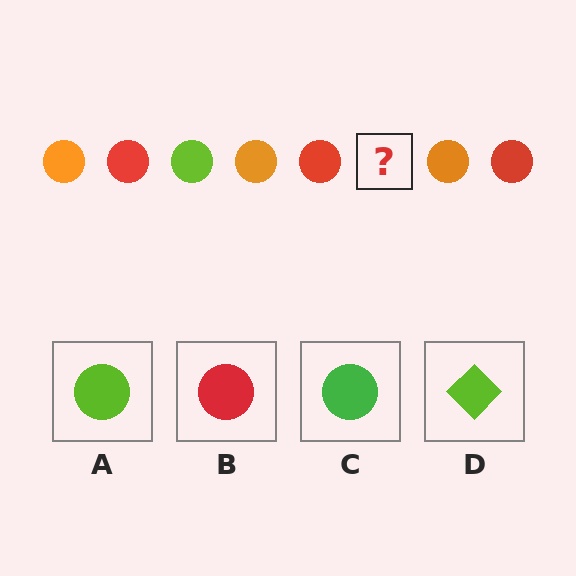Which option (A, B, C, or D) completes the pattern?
A.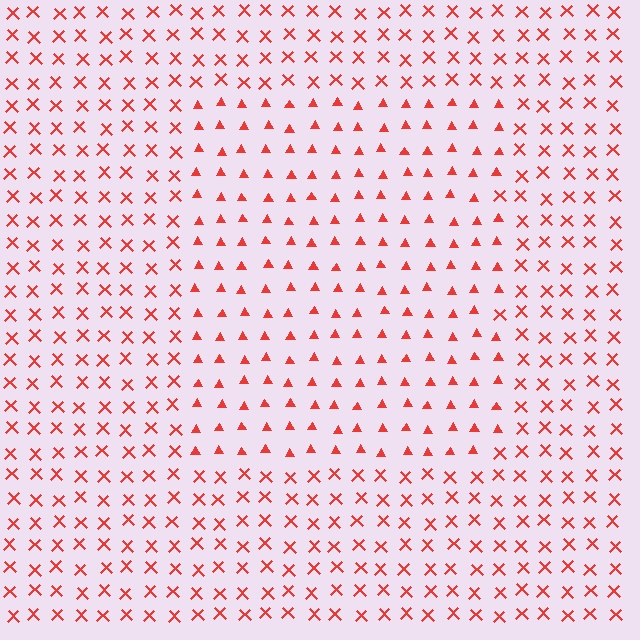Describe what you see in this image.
The image is filled with small red elements arranged in a uniform grid. A rectangle-shaped region contains triangles, while the surrounding area contains X marks. The boundary is defined purely by the change in element shape.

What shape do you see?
I see a rectangle.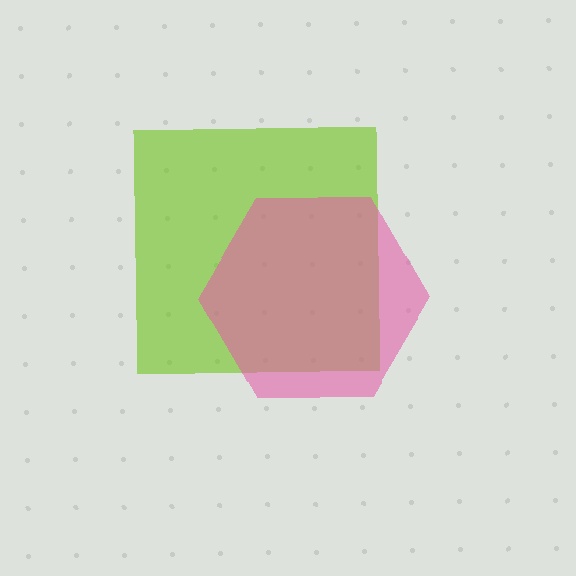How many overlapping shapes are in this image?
There are 2 overlapping shapes in the image.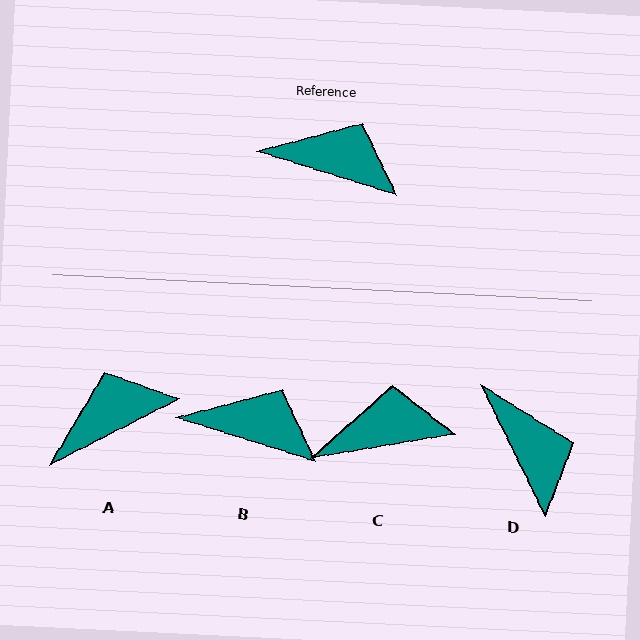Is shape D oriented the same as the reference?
No, it is off by about 47 degrees.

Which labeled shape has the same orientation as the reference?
B.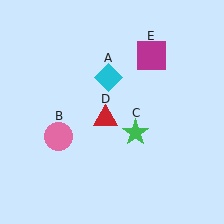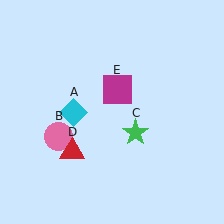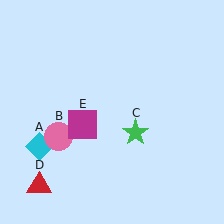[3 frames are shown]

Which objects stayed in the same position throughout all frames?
Pink circle (object B) and green star (object C) remained stationary.